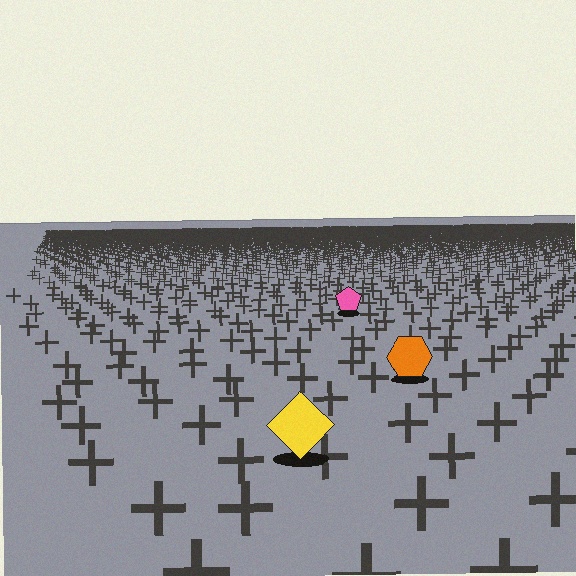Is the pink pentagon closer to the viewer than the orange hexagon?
No. The orange hexagon is closer — you can tell from the texture gradient: the ground texture is coarser near it.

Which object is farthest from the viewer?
The pink pentagon is farthest from the viewer. It appears smaller and the ground texture around it is denser.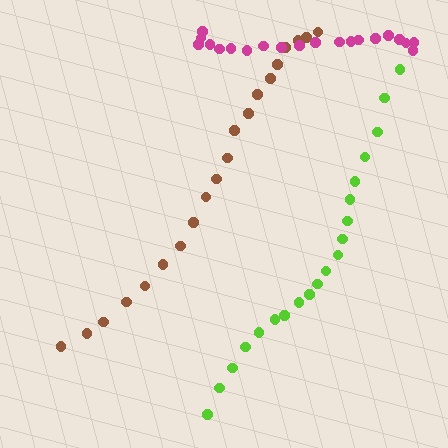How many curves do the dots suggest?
There are 3 distinct paths.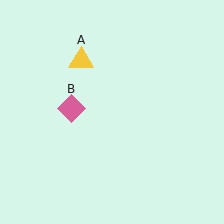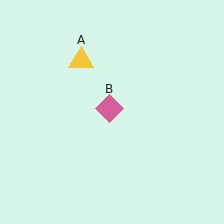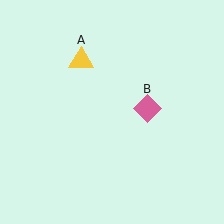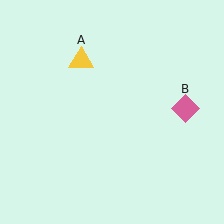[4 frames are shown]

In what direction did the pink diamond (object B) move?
The pink diamond (object B) moved right.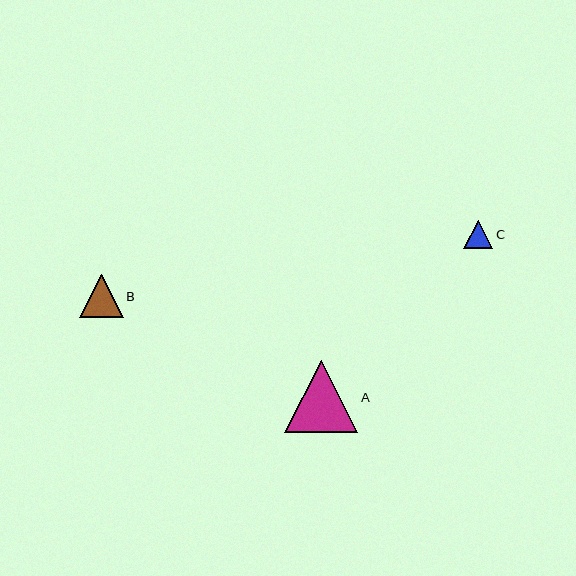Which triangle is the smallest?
Triangle C is the smallest with a size of approximately 29 pixels.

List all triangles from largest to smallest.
From largest to smallest: A, B, C.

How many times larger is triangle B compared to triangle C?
Triangle B is approximately 1.5 times the size of triangle C.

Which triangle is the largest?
Triangle A is the largest with a size of approximately 73 pixels.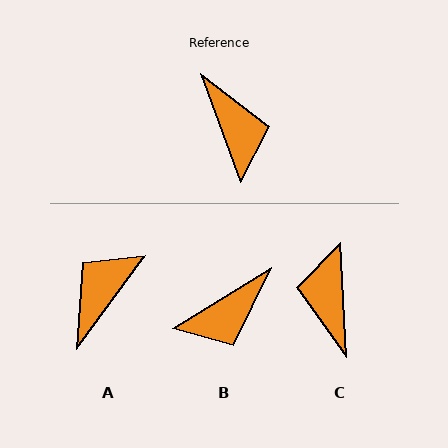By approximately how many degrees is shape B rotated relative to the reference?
Approximately 79 degrees clockwise.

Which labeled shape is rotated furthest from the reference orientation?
C, about 162 degrees away.